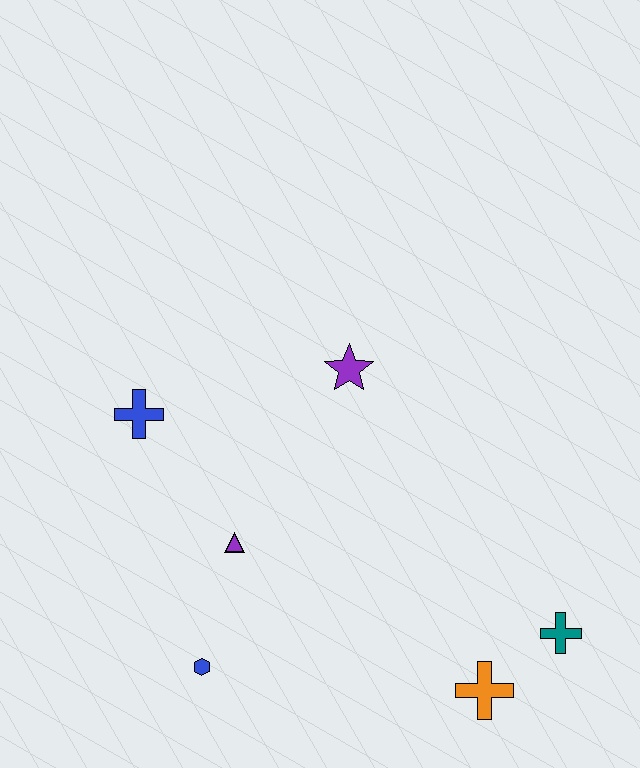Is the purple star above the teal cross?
Yes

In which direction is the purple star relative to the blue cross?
The purple star is to the right of the blue cross.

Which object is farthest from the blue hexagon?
The teal cross is farthest from the blue hexagon.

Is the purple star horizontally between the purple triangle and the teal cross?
Yes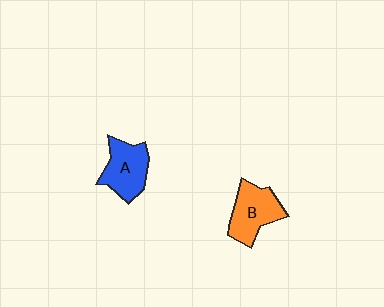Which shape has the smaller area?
Shape A (blue).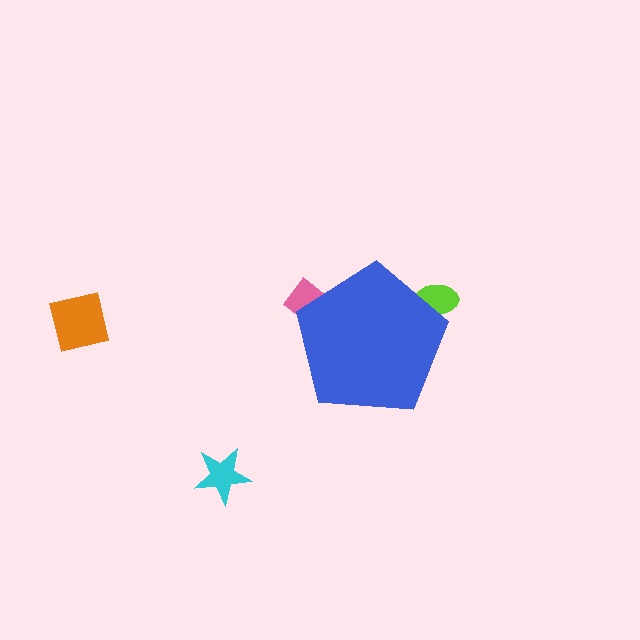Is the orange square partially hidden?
No, the orange square is fully visible.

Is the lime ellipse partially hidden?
Yes, the lime ellipse is partially hidden behind the blue pentagon.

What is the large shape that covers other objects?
A blue pentagon.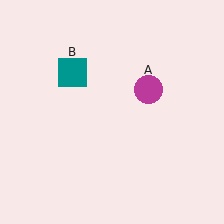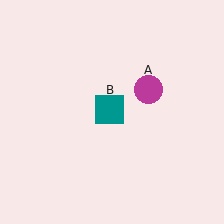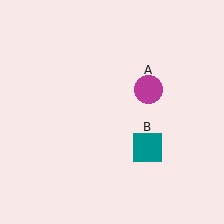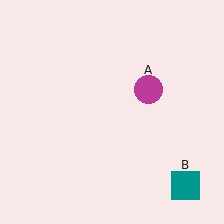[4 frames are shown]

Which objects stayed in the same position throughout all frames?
Magenta circle (object A) remained stationary.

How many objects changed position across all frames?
1 object changed position: teal square (object B).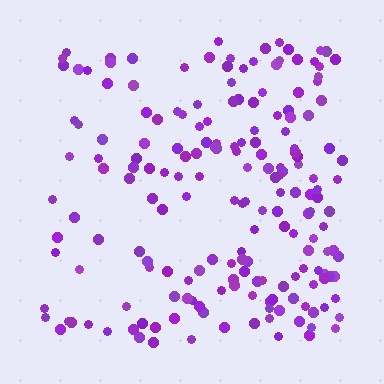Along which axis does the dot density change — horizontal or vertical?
Horizontal.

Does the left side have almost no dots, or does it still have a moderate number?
Still a moderate number, just noticeably fewer than the right.